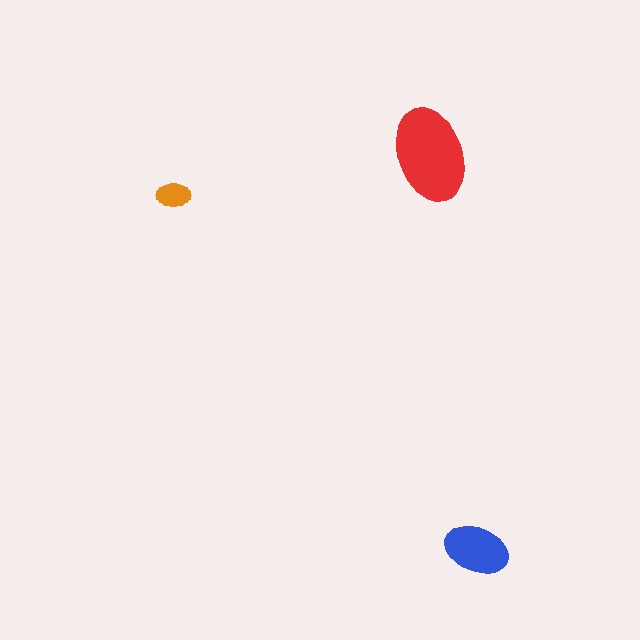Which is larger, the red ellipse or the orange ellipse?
The red one.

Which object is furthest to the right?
The blue ellipse is rightmost.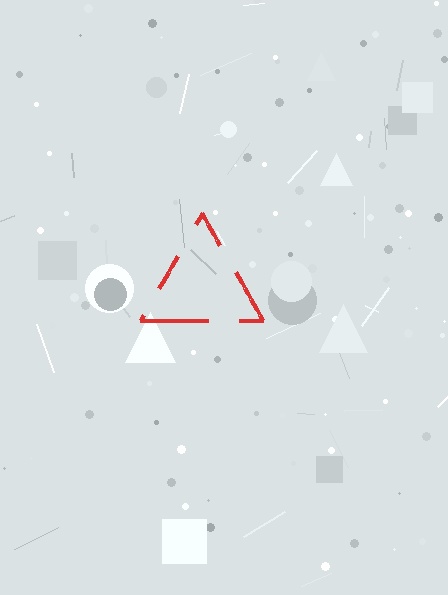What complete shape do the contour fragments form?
The contour fragments form a triangle.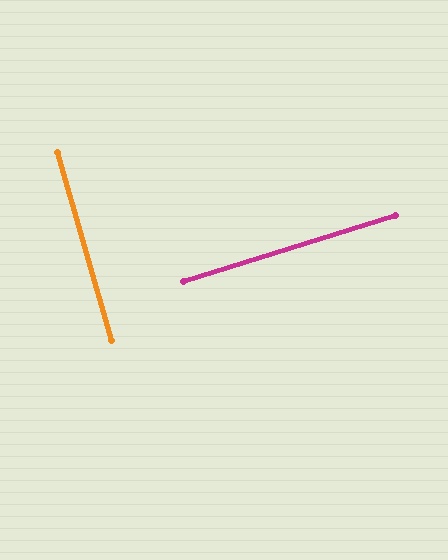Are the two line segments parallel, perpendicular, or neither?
Perpendicular — they meet at approximately 89°.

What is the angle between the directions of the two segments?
Approximately 89 degrees.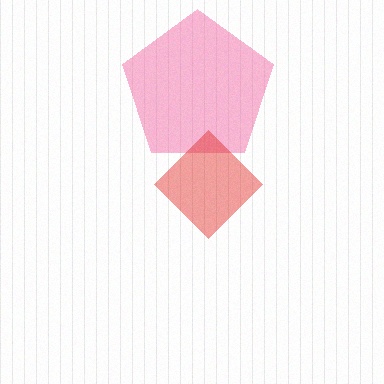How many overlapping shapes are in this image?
There are 2 overlapping shapes in the image.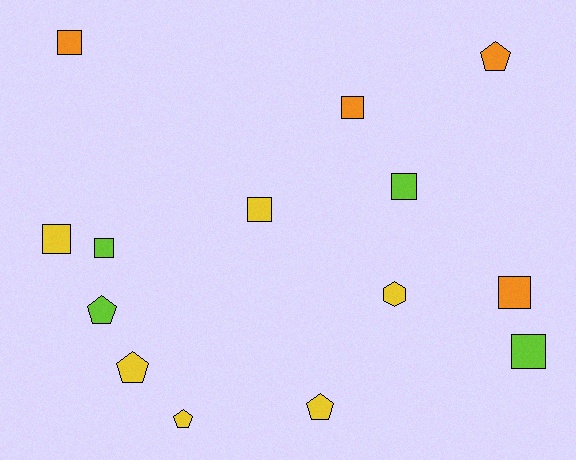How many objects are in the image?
There are 14 objects.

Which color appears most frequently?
Yellow, with 6 objects.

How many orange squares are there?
There are 3 orange squares.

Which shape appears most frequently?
Square, with 8 objects.